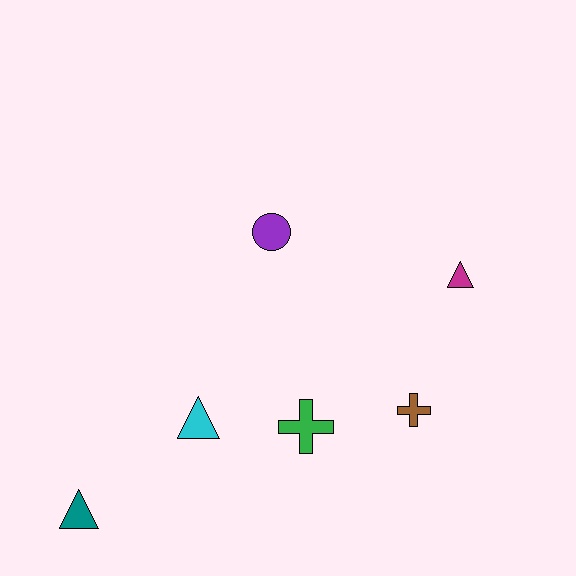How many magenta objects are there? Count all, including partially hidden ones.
There is 1 magenta object.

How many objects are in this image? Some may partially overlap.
There are 6 objects.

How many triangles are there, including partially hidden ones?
There are 3 triangles.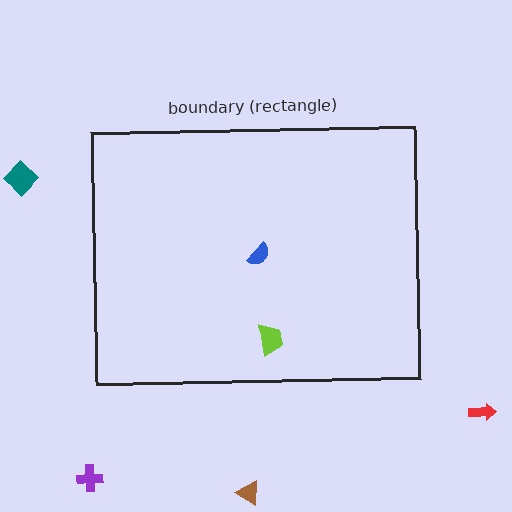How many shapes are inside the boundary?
2 inside, 4 outside.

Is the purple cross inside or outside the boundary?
Outside.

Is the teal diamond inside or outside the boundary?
Outside.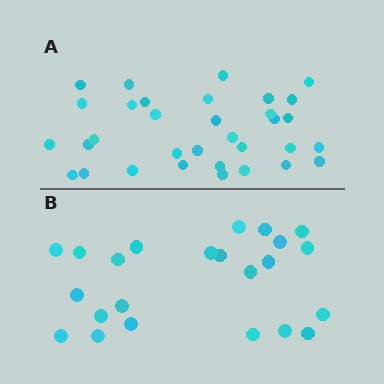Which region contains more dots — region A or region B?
Region A (the top region) has more dots.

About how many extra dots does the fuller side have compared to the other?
Region A has roughly 10 or so more dots than region B.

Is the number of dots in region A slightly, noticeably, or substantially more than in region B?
Region A has noticeably more, but not dramatically so. The ratio is roughly 1.4 to 1.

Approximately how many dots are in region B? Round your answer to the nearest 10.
About 20 dots. (The exact count is 23, which rounds to 20.)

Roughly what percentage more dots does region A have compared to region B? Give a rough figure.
About 45% more.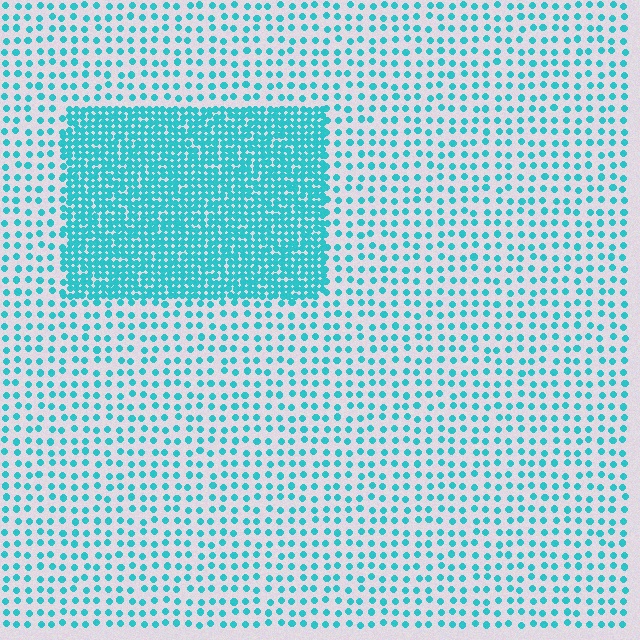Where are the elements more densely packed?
The elements are more densely packed inside the rectangle boundary.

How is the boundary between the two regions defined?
The boundary is defined by a change in element density (approximately 3.0x ratio). All elements are the same color, size, and shape.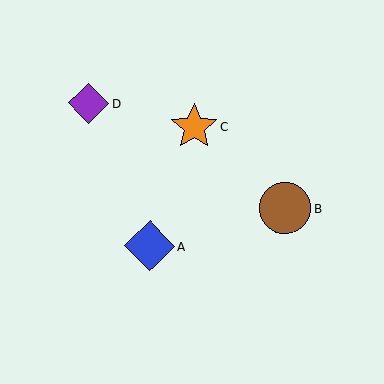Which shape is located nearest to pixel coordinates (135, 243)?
The blue diamond (labeled A) at (150, 246) is nearest to that location.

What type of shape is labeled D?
Shape D is a purple diamond.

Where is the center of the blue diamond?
The center of the blue diamond is at (150, 246).